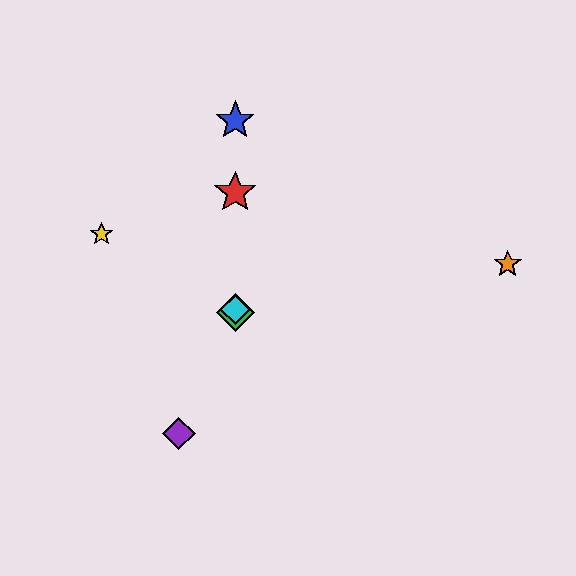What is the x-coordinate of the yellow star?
The yellow star is at x≈102.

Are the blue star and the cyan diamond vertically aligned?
Yes, both are at x≈235.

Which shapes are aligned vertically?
The red star, the blue star, the green diamond, the cyan diamond are aligned vertically.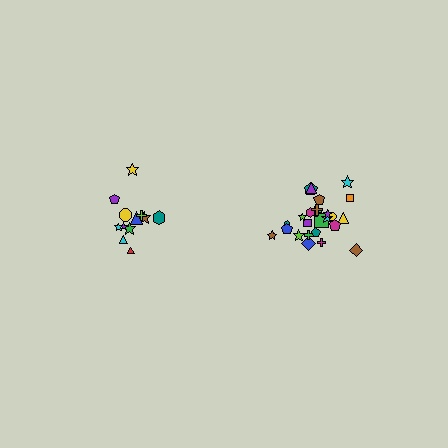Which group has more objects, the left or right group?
The right group.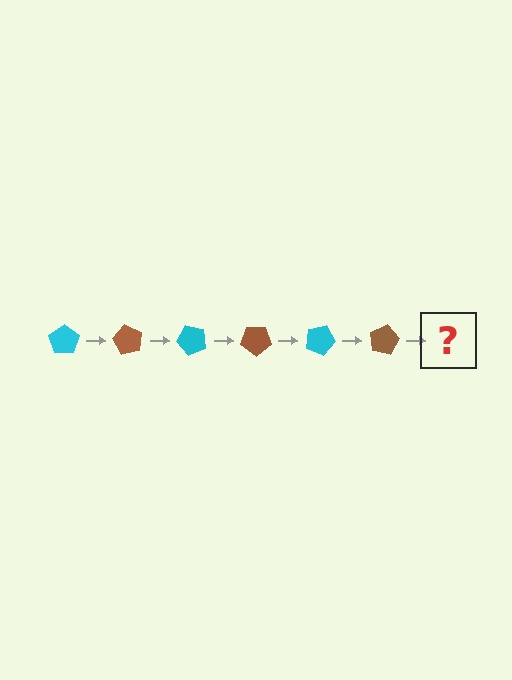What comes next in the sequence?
The next element should be a cyan pentagon, rotated 360 degrees from the start.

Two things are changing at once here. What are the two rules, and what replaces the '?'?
The two rules are that it rotates 60 degrees each step and the color cycles through cyan and brown. The '?' should be a cyan pentagon, rotated 360 degrees from the start.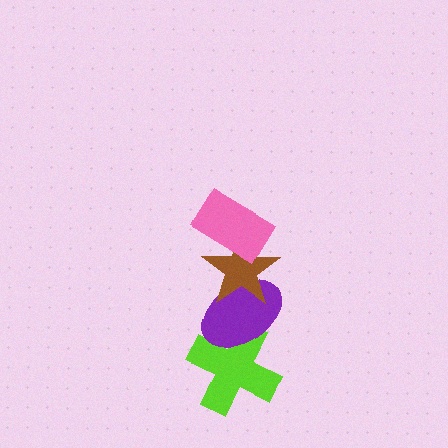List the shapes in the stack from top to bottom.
From top to bottom: the pink rectangle, the brown star, the purple ellipse, the lime cross.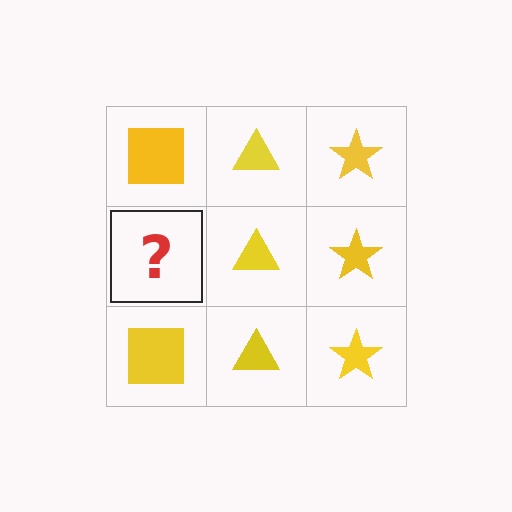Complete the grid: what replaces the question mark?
The question mark should be replaced with a yellow square.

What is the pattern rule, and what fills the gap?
The rule is that each column has a consistent shape. The gap should be filled with a yellow square.